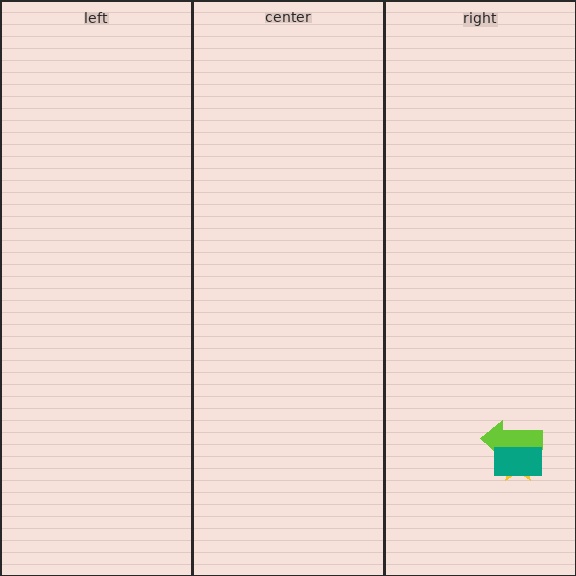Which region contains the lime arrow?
The right region.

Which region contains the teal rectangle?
The right region.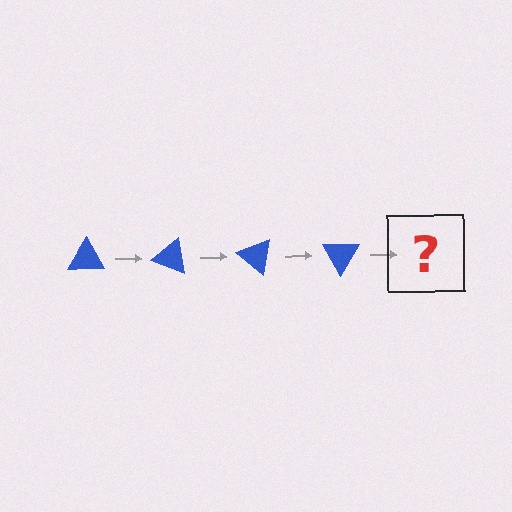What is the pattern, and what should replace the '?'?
The pattern is that the triangle rotates 20 degrees each step. The '?' should be a blue triangle rotated 80 degrees.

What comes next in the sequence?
The next element should be a blue triangle rotated 80 degrees.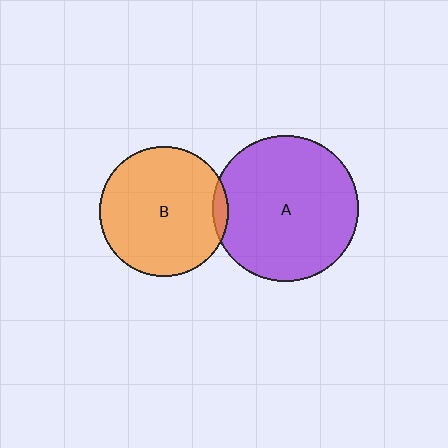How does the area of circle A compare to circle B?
Approximately 1.3 times.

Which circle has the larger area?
Circle A (purple).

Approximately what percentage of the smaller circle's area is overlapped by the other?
Approximately 5%.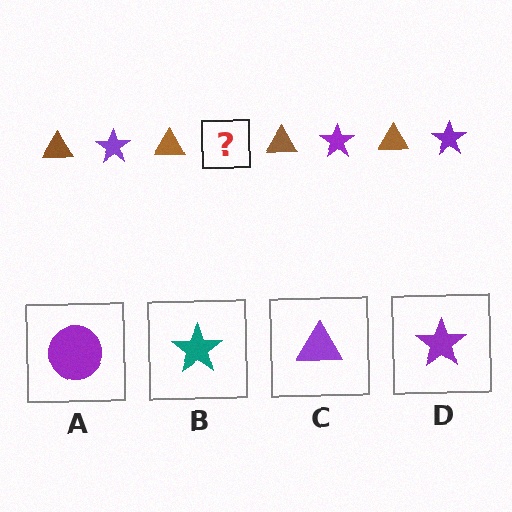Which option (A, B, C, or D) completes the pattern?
D.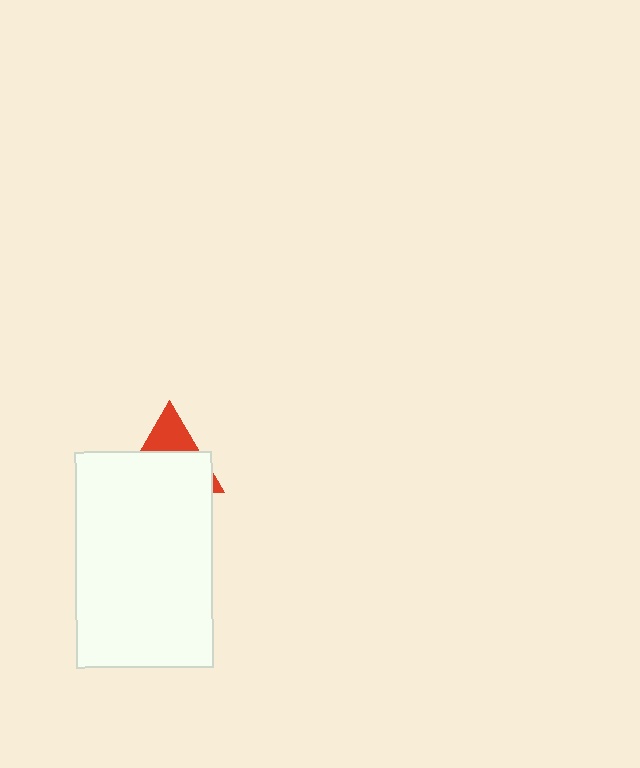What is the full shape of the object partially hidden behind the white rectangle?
The partially hidden object is a red triangle.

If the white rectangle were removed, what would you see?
You would see the complete red triangle.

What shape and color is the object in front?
The object in front is a white rectangle.